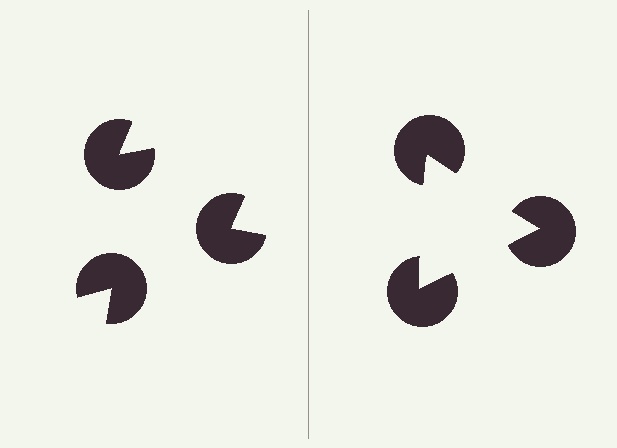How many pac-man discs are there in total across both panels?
6 — 3 on each side.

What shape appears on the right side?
An illusory triangle.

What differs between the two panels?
The pac-man discs are positioned identically on both sides; only the wedge orientations differ. On the right they align to a triangle; on the left they are misaligned.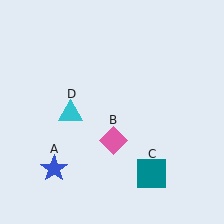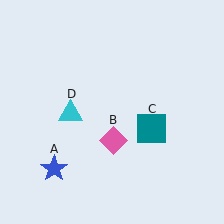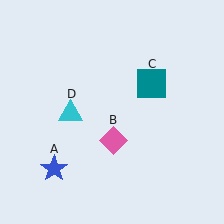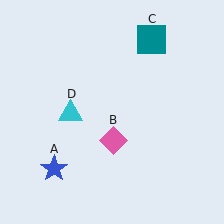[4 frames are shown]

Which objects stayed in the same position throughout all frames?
Blue star (object A) and pink diamond (object B) and cyan triangle (object D) remained stationary.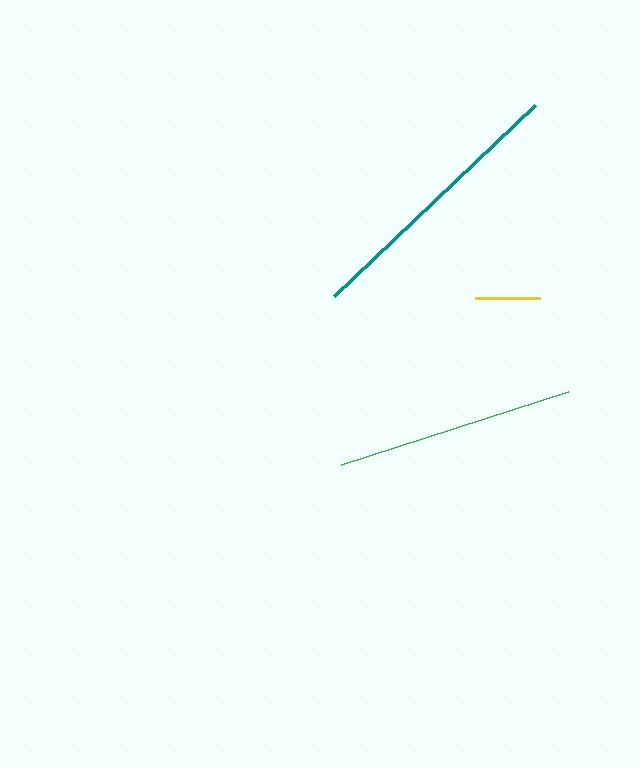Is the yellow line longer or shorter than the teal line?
The teal line is longer than the yellow line.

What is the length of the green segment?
The green segment is approximately 238 pixels long.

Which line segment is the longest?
The teal line is the longest at approximately 278 pixels.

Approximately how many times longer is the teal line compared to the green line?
The teal line is approximately 1.2 times the length of the green line.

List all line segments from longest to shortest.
From longest to shortest: teal, green, yellow.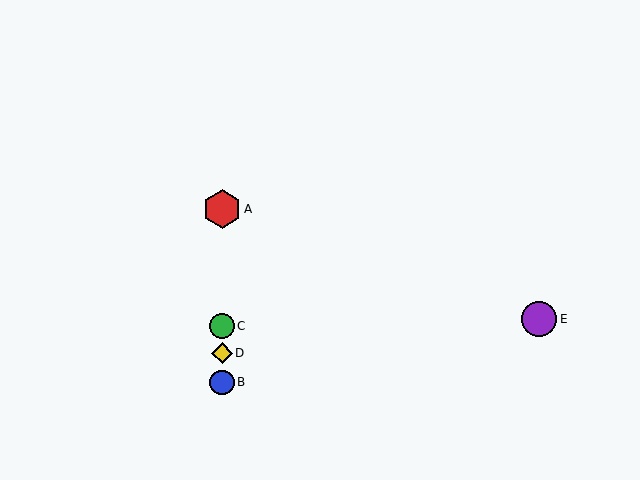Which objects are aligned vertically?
Objects A, B, C, D are aligned vertically.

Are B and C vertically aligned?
Yes, both are at x≈222.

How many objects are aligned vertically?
4 objects (A, B, C, D) are aligned vertically.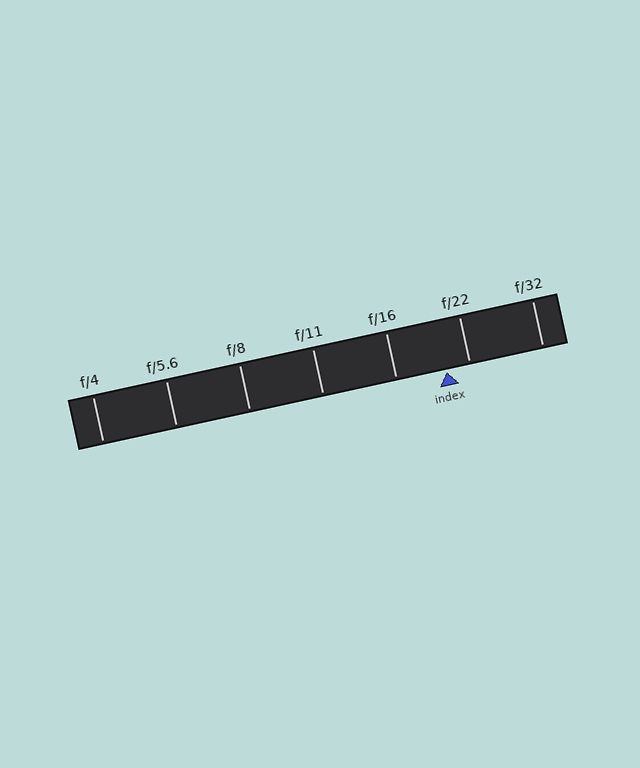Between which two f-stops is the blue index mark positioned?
The index mark is between f/16 and f/22.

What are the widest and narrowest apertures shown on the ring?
The widest aperture shown is f/4 and the narrowest is f/32.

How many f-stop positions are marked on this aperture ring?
There are 7 f-stop positions marked.